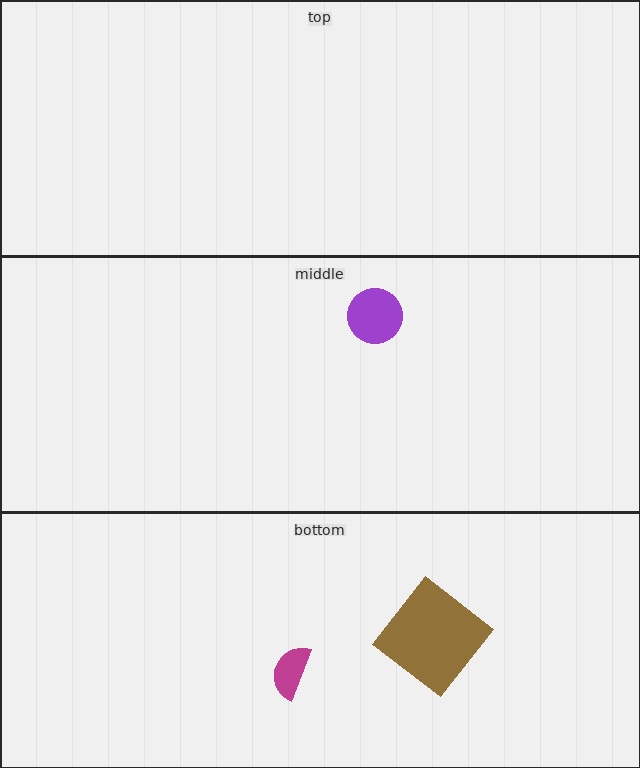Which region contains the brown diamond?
The bottom region.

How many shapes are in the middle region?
1.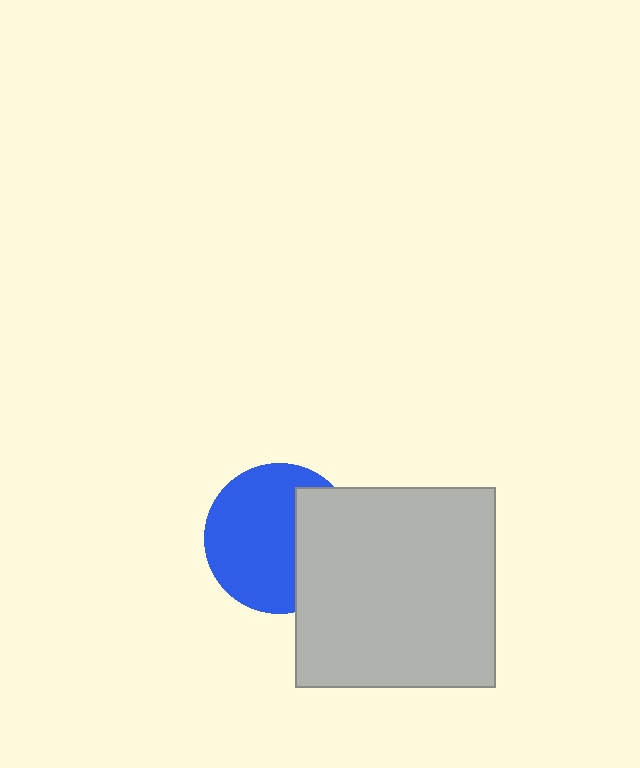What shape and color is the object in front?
The object in front is a light gray square.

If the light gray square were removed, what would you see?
You would see the complete blue circle.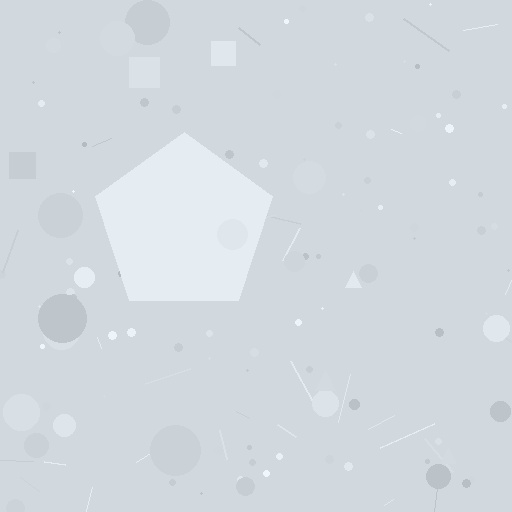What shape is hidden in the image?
A pentagon is hidden in the image.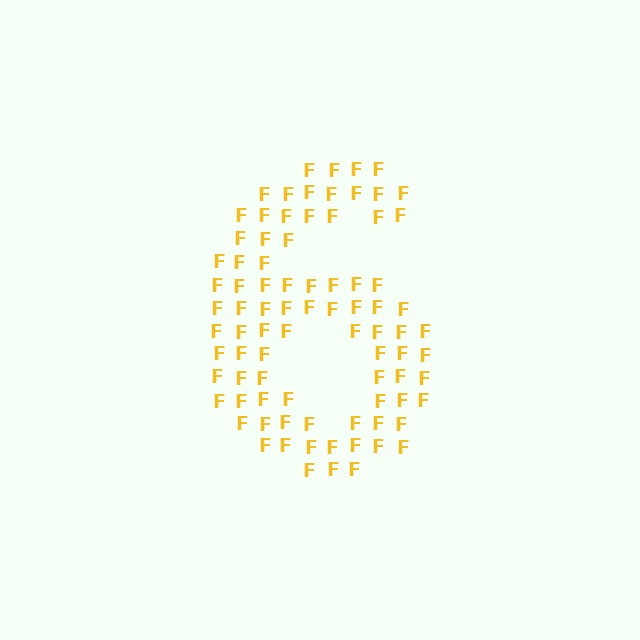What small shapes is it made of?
It is made of small letter F's.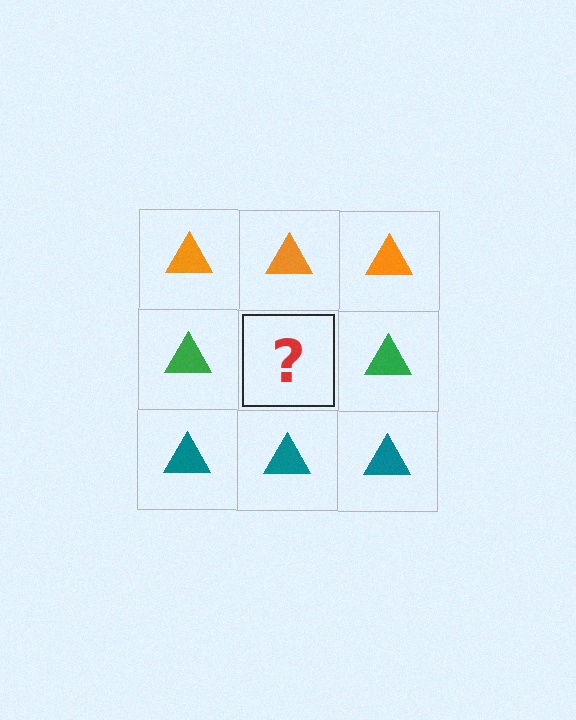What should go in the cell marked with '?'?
The missing cell should contain a green triangle.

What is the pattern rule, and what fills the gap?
The rule is that each row has a consistent color. The gap should be filled with a green triangle.